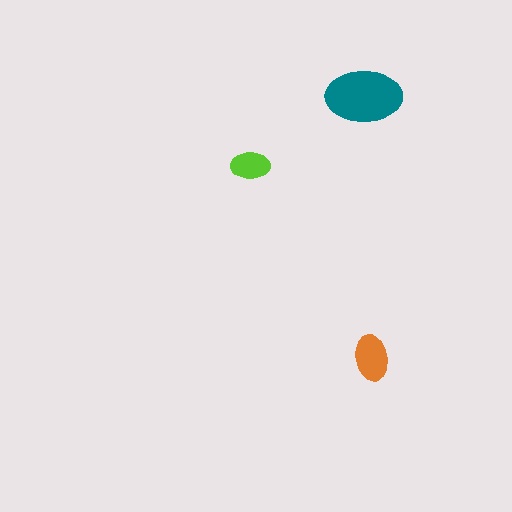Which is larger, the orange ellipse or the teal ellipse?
The teal one.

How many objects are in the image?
There are 3 objects in the image.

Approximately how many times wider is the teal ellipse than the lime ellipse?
About 2 times wider.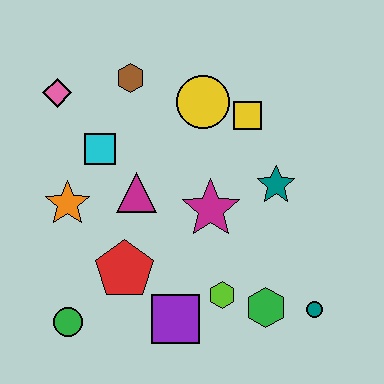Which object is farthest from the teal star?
The green circle is farthest from the teal star.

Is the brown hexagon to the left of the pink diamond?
No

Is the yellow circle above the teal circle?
Yes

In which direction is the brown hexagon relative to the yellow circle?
The brown hexagon is to the left of the yellow circle.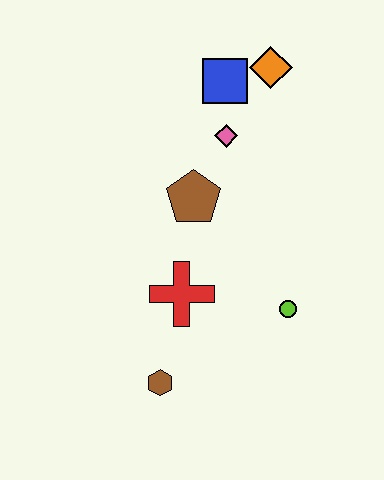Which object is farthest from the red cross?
The orange diamond is farthest from the red cross.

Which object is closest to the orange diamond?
The blue square is closest to the orange diamond.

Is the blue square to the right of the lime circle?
No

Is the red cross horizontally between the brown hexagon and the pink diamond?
Yes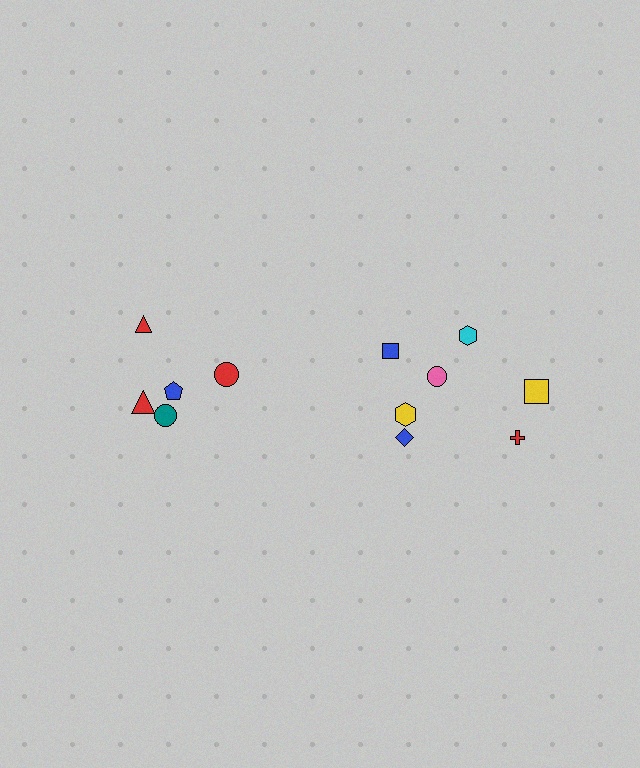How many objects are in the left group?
There are 5 objects.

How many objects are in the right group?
There are 7 objects.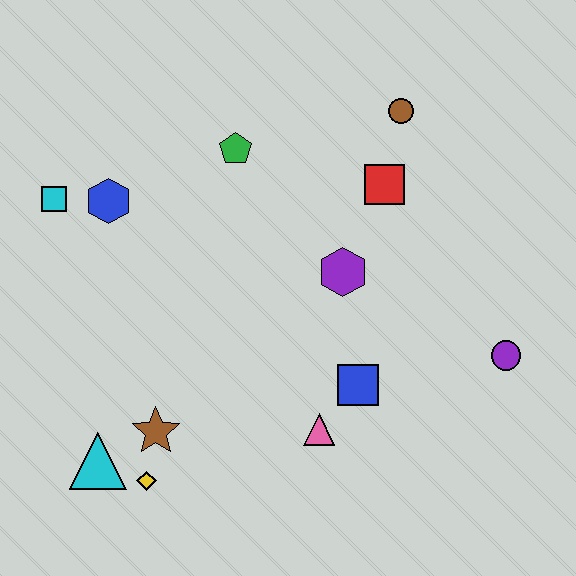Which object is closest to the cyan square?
The blue hexagon is closest to the cyan square.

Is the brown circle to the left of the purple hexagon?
No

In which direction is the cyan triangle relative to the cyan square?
The cyan triangle is below the cyan square.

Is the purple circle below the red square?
Yes